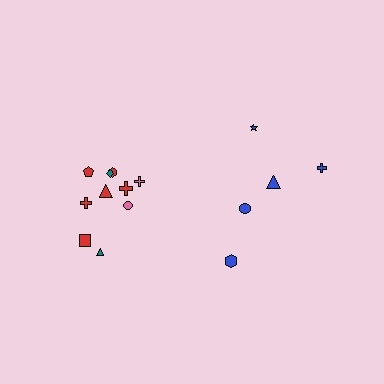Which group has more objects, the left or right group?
The left group.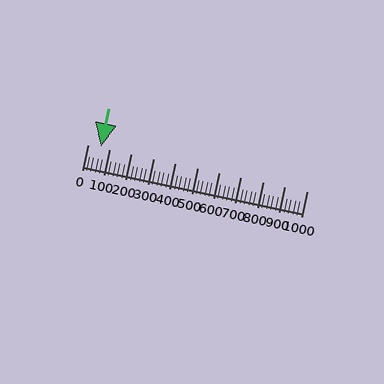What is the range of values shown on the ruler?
The ruler shows values from 0 to 1000.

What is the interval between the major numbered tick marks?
The major tick marks are spaced 100 units apart.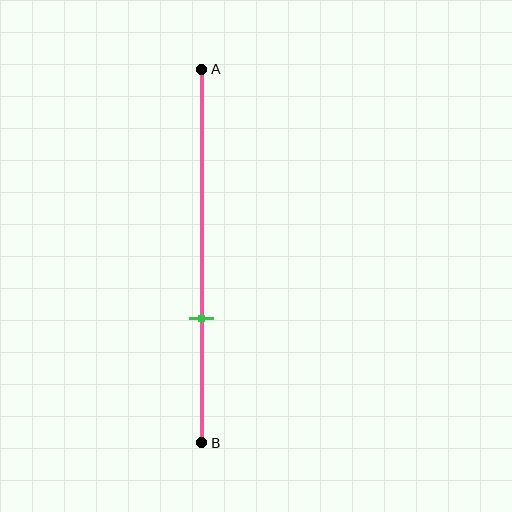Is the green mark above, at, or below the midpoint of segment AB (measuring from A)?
The green mark is below the midpoint of segment AB.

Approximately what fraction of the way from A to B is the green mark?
The green mark is approximately 65% of the way from A to B.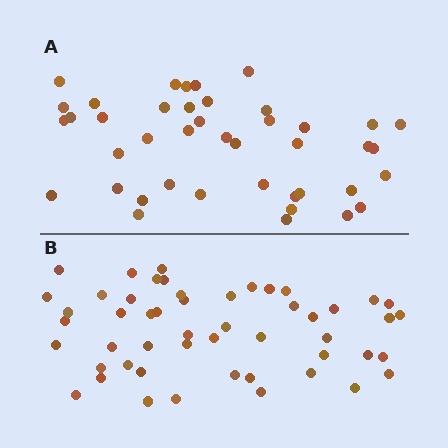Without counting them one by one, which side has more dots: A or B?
Region B (the bottom region) has more dots.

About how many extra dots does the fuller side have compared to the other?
Region B has roughly 8 or so more dots than region A.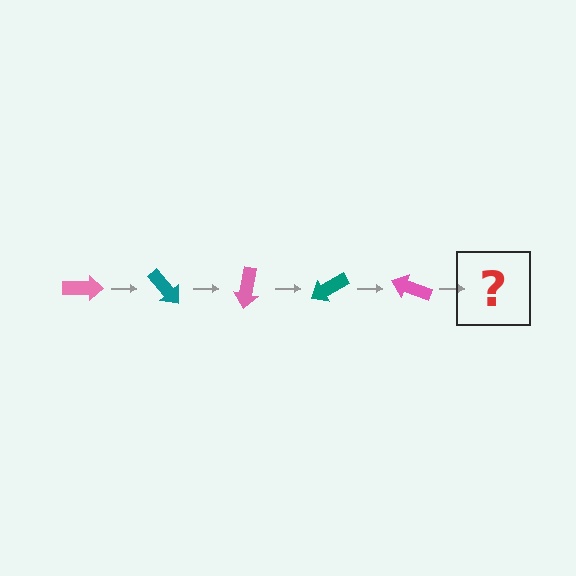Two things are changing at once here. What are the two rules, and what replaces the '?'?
The two rules are that it rotates 50 degrees each step and the color cycles through pink and teal. The '?' should be a teal arrow, rotated 250 degrees from the start.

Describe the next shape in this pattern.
It should be a teal arrow, rotated 250 degrees from the start.